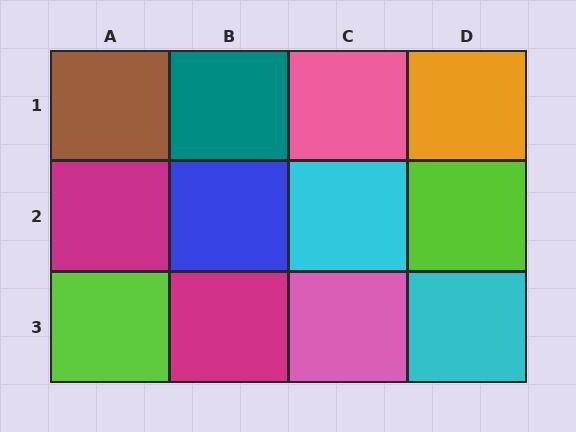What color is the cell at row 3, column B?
Magenta.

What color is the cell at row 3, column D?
Cyan.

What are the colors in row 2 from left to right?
Magenta, blue, cyan, lime.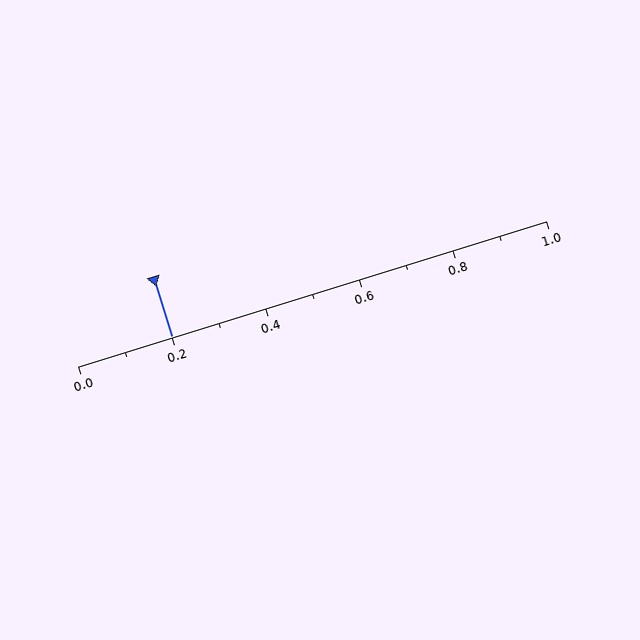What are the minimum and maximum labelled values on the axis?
The axis runs from 0.0 to 1.0.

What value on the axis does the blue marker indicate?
The marker indicates approximately 0.2.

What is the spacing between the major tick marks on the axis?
The major ticks are spaced 0.2 apart.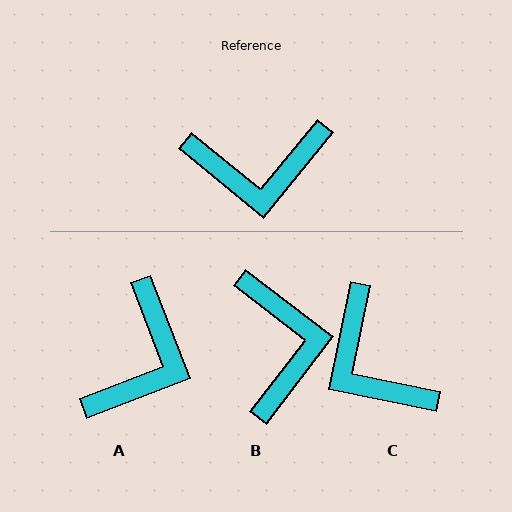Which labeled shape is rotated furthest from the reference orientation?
B, about 92 degrees away.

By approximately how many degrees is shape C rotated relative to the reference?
Approximately 62 degrees clockwise.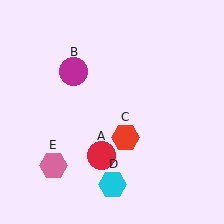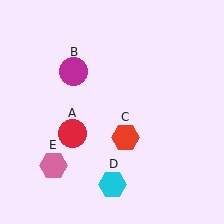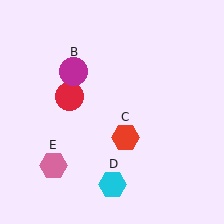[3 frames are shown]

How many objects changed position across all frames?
1 object changed position: red circle (object A).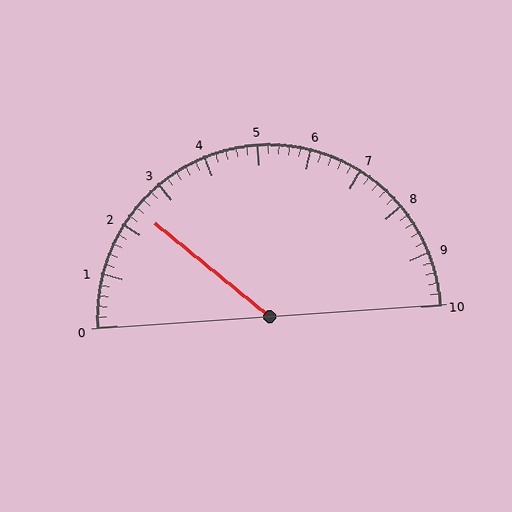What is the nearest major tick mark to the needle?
The nearest major tick mark is 2.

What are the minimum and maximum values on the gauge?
The gauge ranges from 0 to 10.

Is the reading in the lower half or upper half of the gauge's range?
The reading is in the lower half of the range (0 to 10).